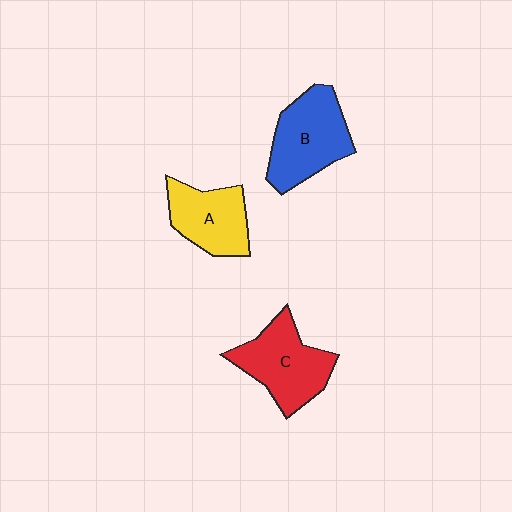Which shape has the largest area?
Shape B (blue).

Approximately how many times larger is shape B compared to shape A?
Approximately 1.2 times.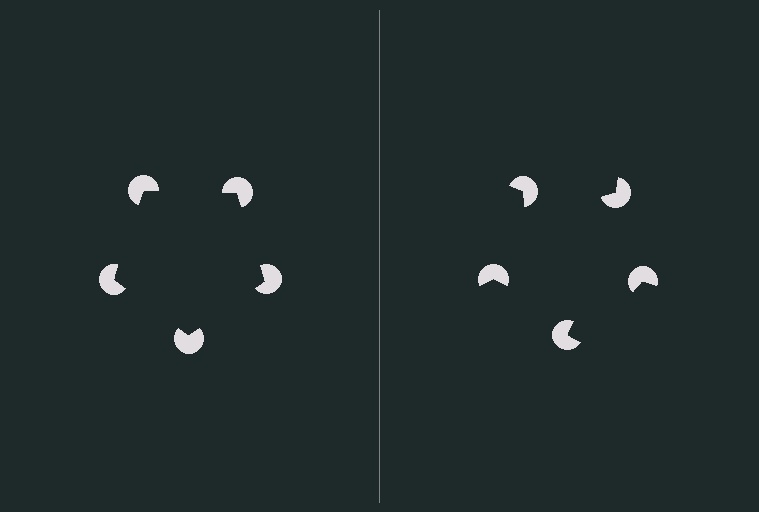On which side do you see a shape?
An illusory pentagon appears on the left side. On the right side the wedge cuts are rotated, so no coherent shape forms.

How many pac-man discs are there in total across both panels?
10 — 5 on each side.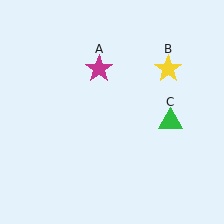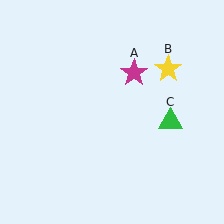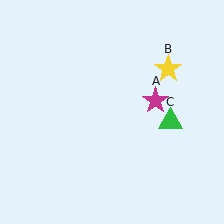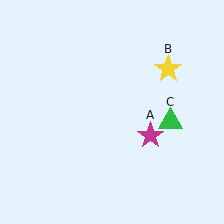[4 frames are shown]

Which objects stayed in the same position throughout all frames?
Yellow star (object B) and green triangle (object C) remained stationary.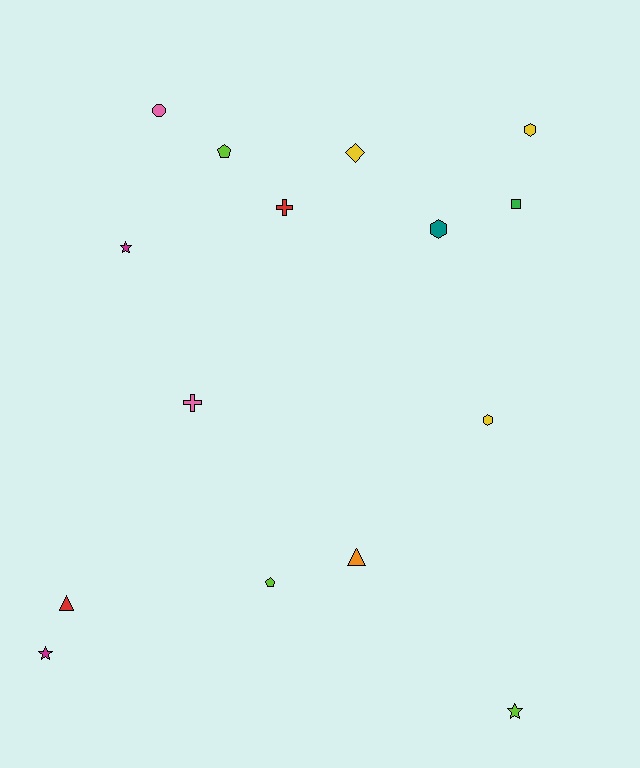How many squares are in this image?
There is 1 square.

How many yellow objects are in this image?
There are 3 yellow objects.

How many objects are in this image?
There are 15 objects.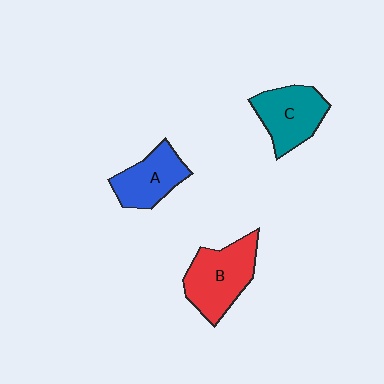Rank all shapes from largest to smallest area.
From largest to smallest: B (red), C (teal), A (blue).